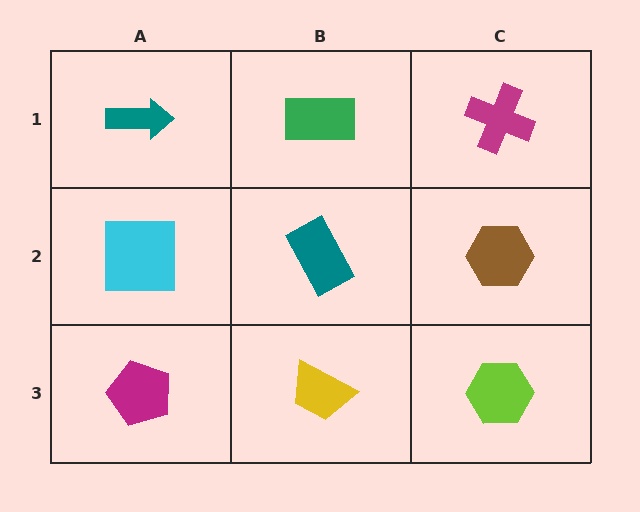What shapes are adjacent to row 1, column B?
A teal rectangle (row 2, column B), a teal arrow (row 1, column A), a magenta cross (row 1, column C).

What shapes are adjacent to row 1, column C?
A brown hexagon (row 2, column C), a green rectangle (row 1, column B).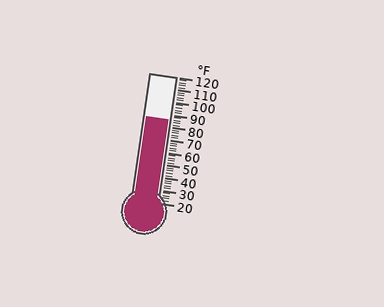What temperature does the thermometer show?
The thermometer shows approximately 86°F.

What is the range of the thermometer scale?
The thermometer scale ranges from 20°F to 120°F.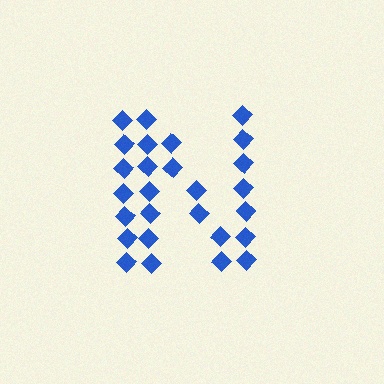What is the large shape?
The large shape is the letter N.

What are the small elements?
The small elements are diamonds.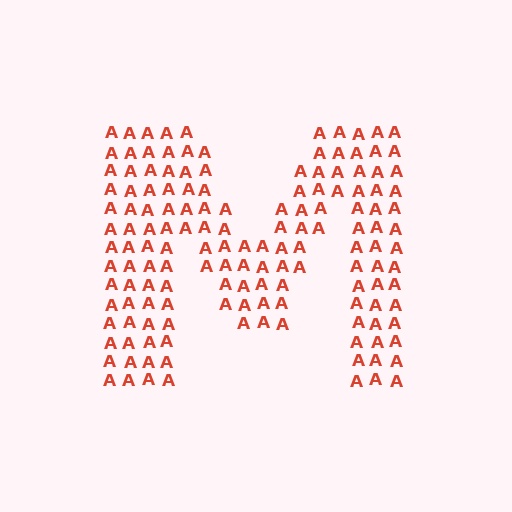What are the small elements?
The small elements are letter A's.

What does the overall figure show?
The overall figure shows the letter M.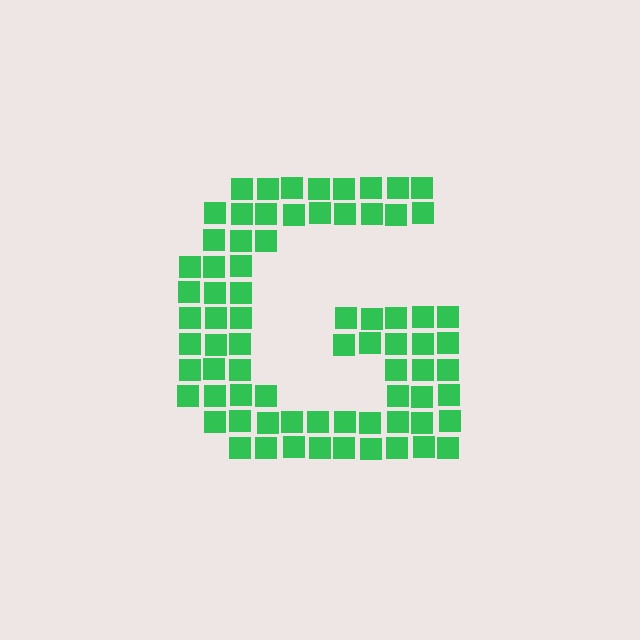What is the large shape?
The large shape is the letter G.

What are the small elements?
The small elements are squares.